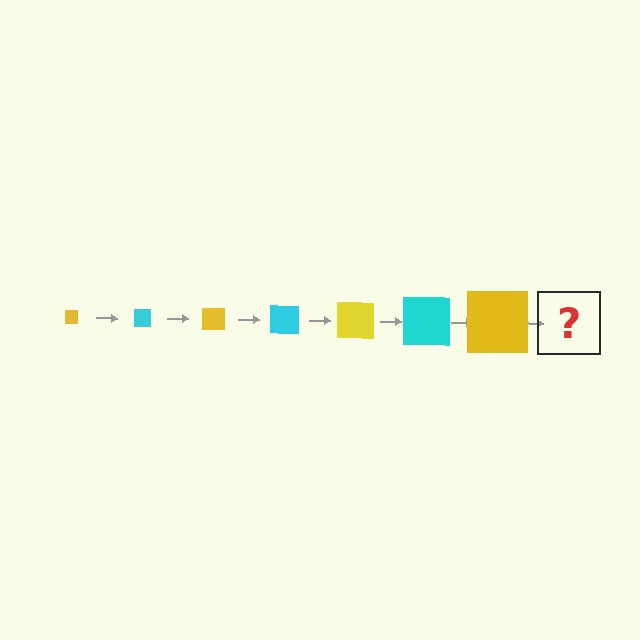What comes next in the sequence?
The next element should be a cyan square, larger than the previous one.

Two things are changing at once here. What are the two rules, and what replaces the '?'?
The two rules are that the square grows larger each step and the color cycles through yellow and cyan. The '?' should be a cyan square, larger than the previous one.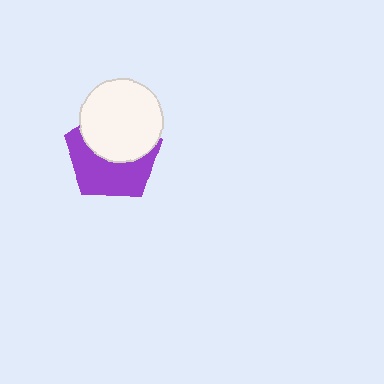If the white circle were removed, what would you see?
You would see the complete purple pentagon.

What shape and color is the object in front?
The object in front is a white circle.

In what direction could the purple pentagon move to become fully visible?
The purple pentagon could move down. That would shift it out from behind the white circle entirely.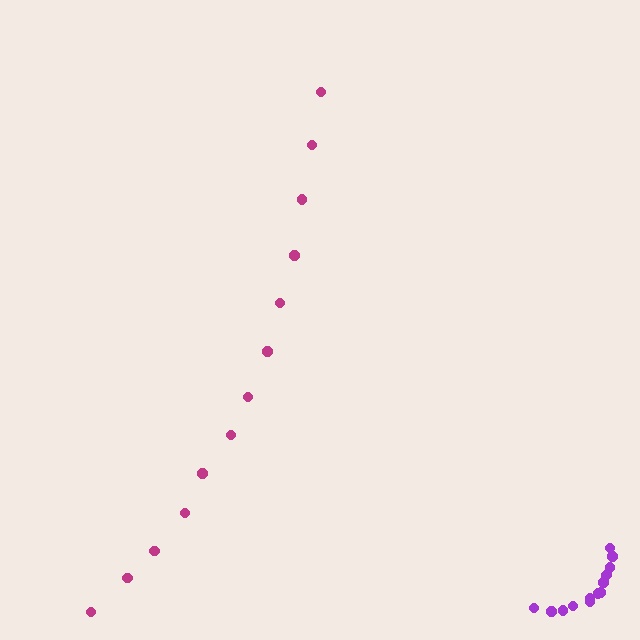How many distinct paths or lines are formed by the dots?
There are 2 distinct paths.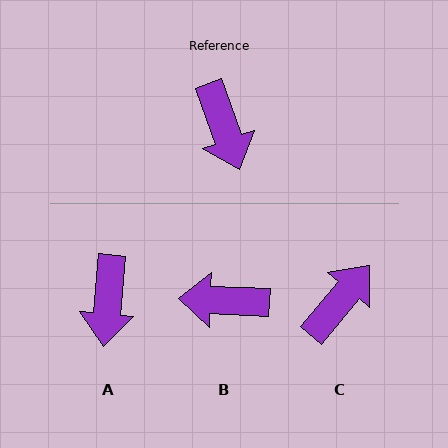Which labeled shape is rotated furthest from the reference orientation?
C, about 120 degrees away.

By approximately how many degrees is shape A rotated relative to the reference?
Approximately 25 degrees clockwise.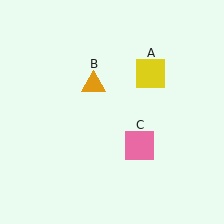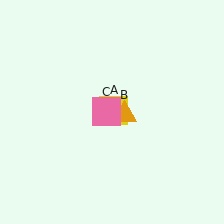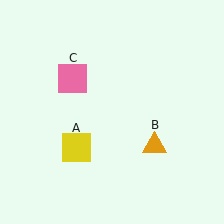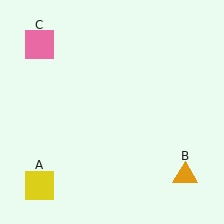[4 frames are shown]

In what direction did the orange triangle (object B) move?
The orange triangle (object B) moved down and to the right.